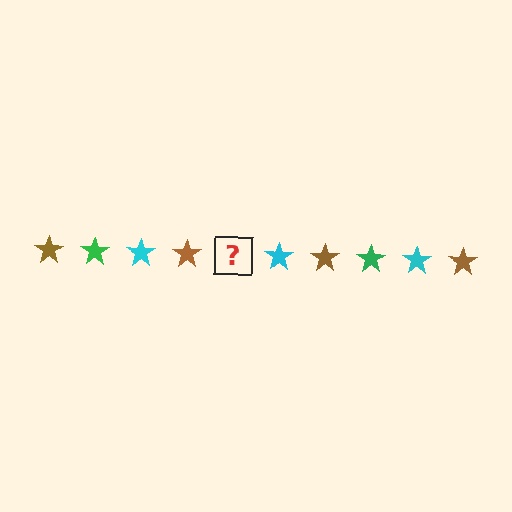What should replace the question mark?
The question mark should be replaced with a green star.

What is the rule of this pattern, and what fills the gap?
The rule is that the pattern cycles through brown, green, cyan stars. The gap should be filled with a green star.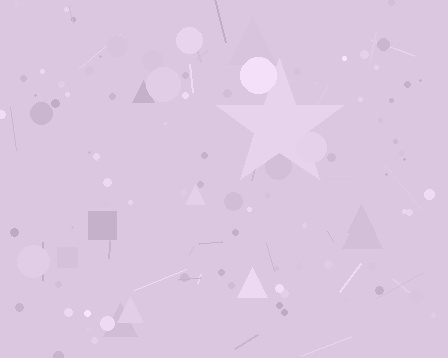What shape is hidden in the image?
A star is hidden in the image.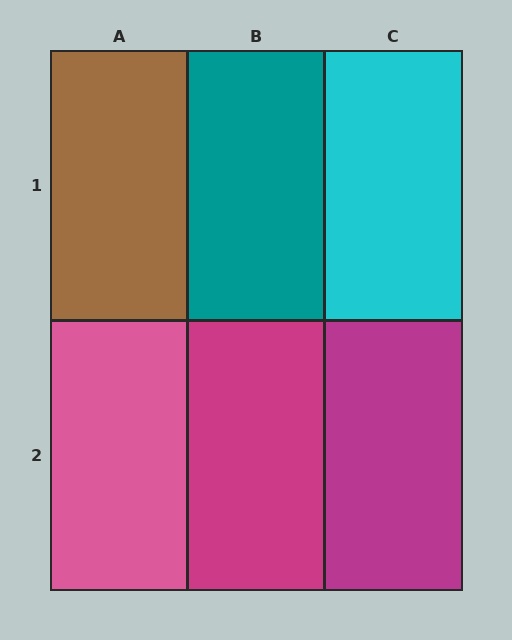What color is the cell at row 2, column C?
Magenta.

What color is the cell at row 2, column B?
Magenta.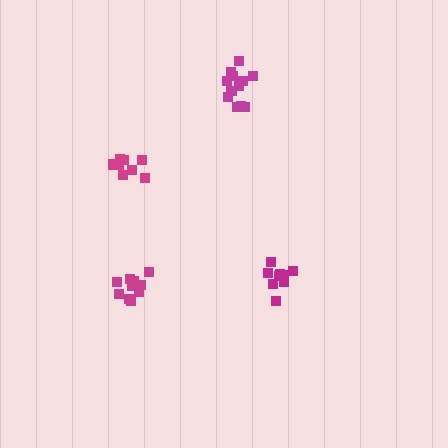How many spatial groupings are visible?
There are 4 spatial groupings.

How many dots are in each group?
Group 1: 9 dots, Group 2: 8 dots, Group 3: 11 dots, Group 4: 12 dots (40 total).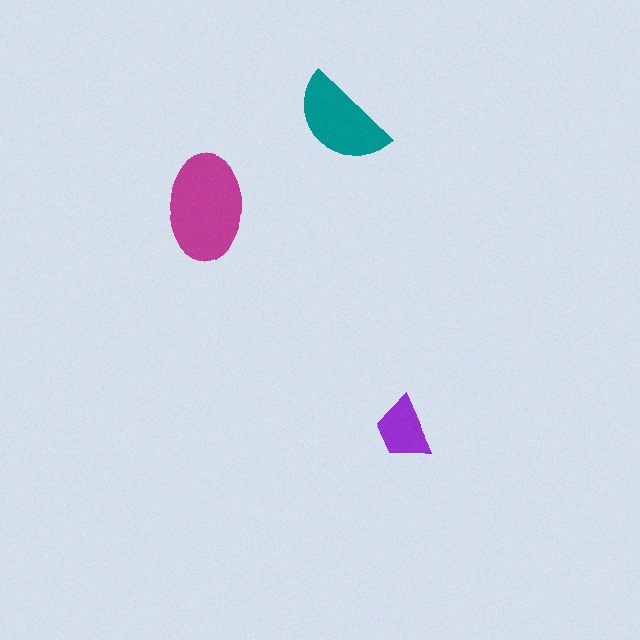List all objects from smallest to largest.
The purple trapezoid, the teal semicircle, the magenta ellipse.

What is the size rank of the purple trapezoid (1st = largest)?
3rd.